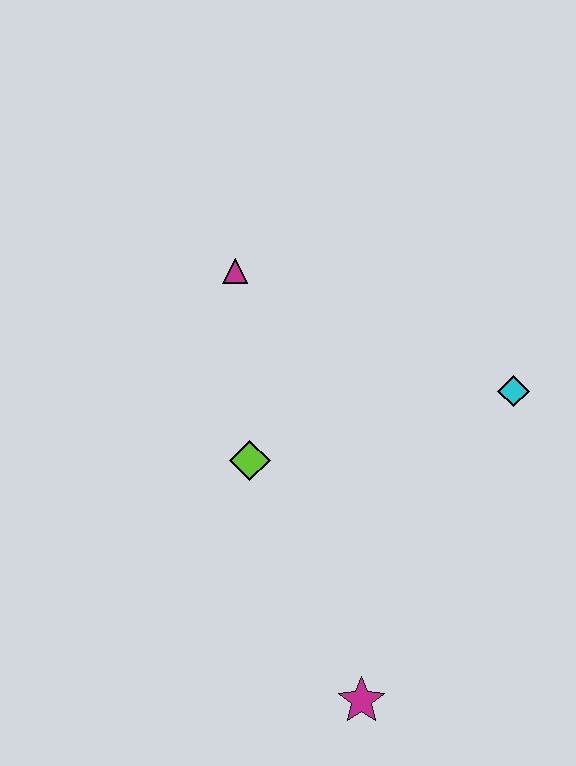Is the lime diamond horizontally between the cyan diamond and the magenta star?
No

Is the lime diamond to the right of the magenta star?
No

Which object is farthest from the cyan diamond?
The magenta star is farthest from the cyan diamond.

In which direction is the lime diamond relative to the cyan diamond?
The lime diamond is to the left of the cyan diamond.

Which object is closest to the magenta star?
The lime diamond is closest to the magenta star.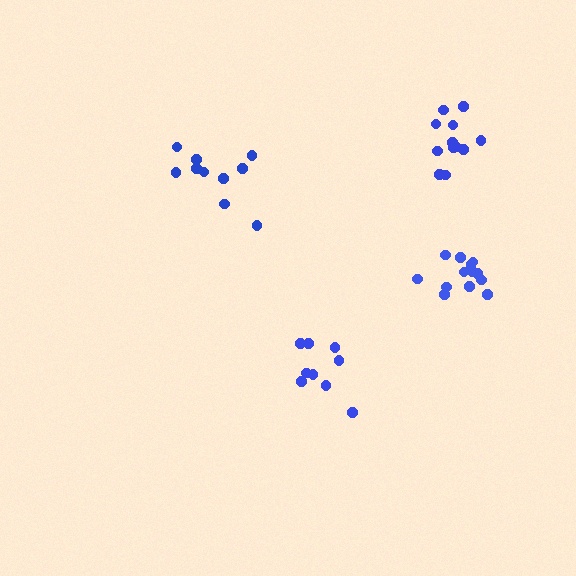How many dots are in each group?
Group 1: 10 dots, Group 2: 9 dots, Group 3: 12 dots, Group 4: 14 dots (45 total).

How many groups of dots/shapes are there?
There are 4 groups.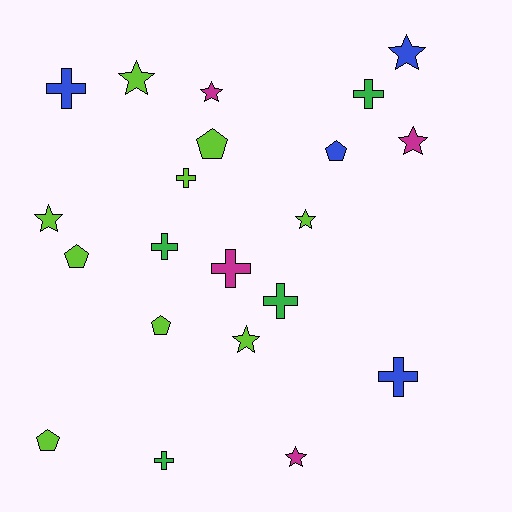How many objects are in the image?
There are 21 objects.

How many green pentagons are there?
There are no green pentagons.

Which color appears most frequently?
Lime, with 9 objects.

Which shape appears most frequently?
Cross, with 8 objects.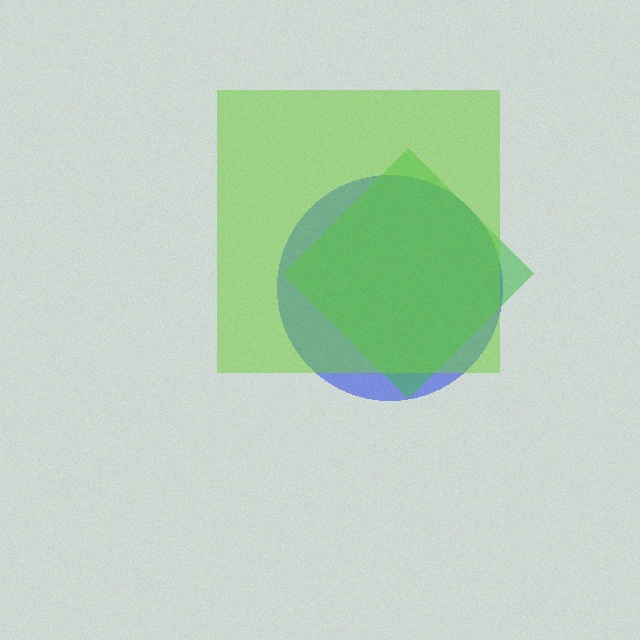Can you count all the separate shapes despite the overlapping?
Yes, there are 3 separate shapes.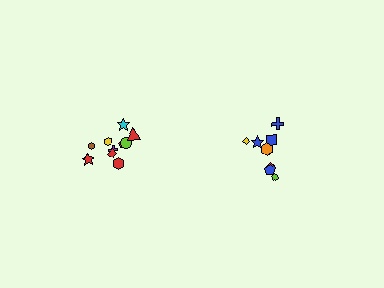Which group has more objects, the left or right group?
The left group.